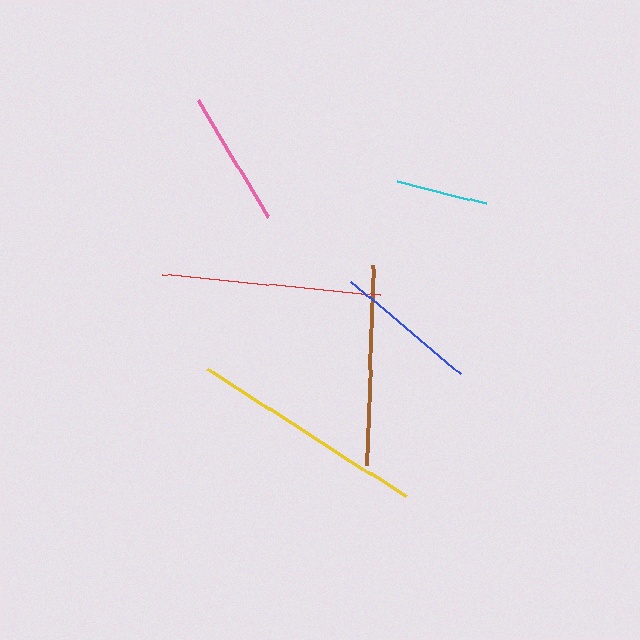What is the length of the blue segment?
The blue segment is approximately 142 pixels long.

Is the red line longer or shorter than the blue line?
The red line is longer than the blue line.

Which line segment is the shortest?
The cyan line is the shortest at approximately 92 pixels.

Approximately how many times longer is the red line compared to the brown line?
The red line is approximately 1.1 times the length of the brown line.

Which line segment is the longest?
The yellow line is the longest at approximately 236 pixels.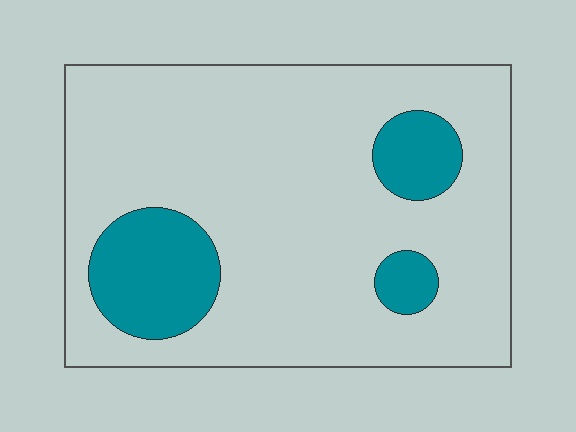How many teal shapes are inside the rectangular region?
3.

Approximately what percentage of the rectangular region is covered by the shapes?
Approximately 15%.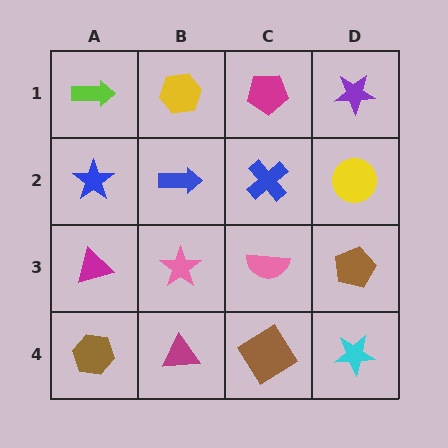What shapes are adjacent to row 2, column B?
A yellow hexagon (row 1, column B), a pink star (row 3, column B), a blue star (row 2, column A), a blue cross (row 2, column C).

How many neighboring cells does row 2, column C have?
4.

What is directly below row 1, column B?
A blue arrow.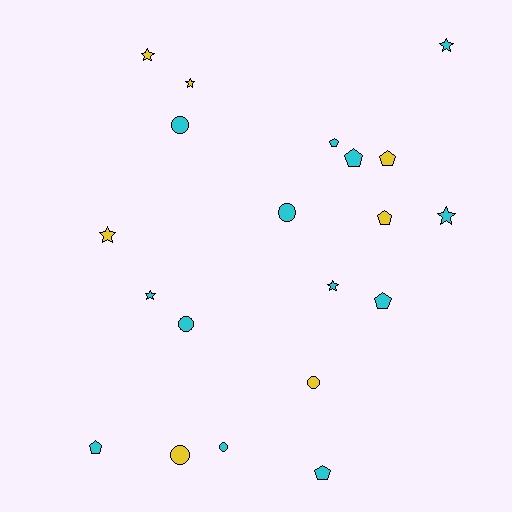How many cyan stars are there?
There are 4 cyan stars.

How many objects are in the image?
There are 20 objects.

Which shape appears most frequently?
Pentagon, with 7 objects.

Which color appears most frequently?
Cyan, with 13 objects.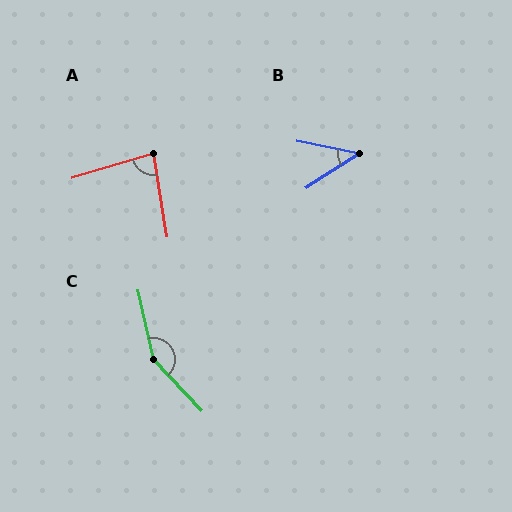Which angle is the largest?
C, at approximately 149 degrees.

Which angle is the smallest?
B, at approximately 44 degrees.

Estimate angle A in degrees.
Approximately 82 degrees.